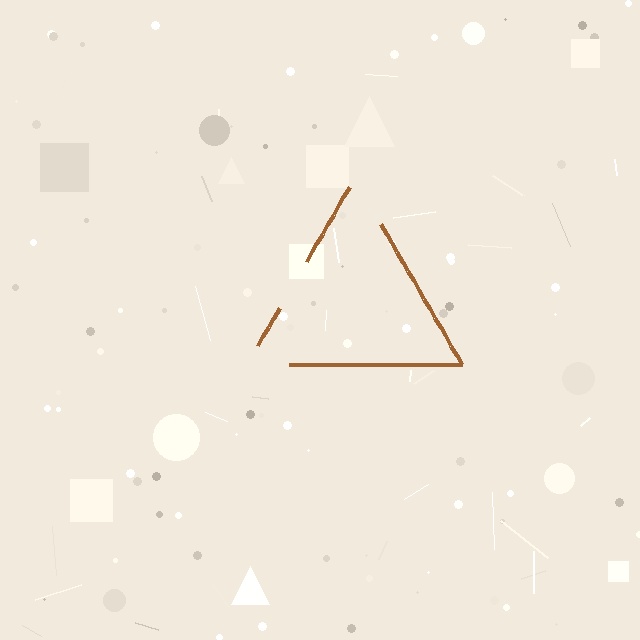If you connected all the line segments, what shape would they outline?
They would outline a triangle.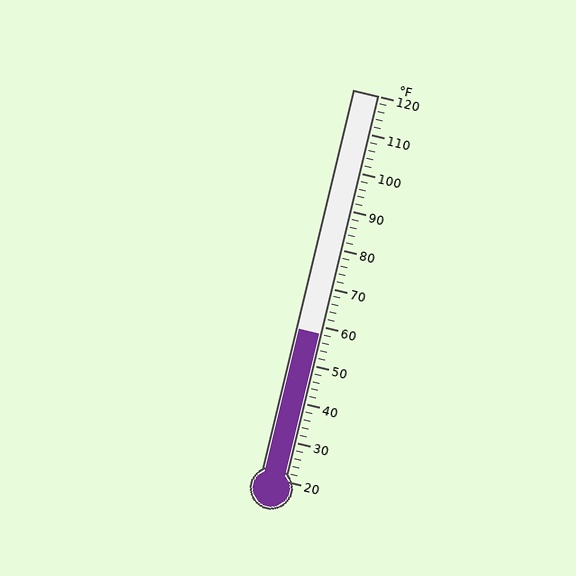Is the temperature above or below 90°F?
The temperature is below 90°F.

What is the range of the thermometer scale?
The thermometer scale ranges from 20°F to 120°F.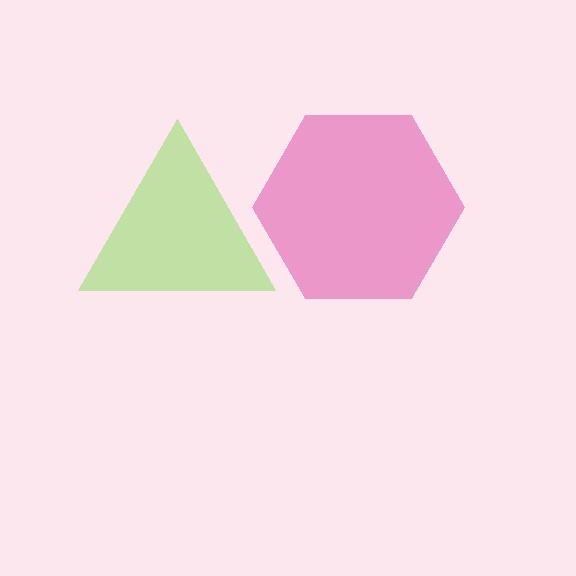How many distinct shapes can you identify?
There are 2 distinct shapes: a magenta hexagon, a lime triangle.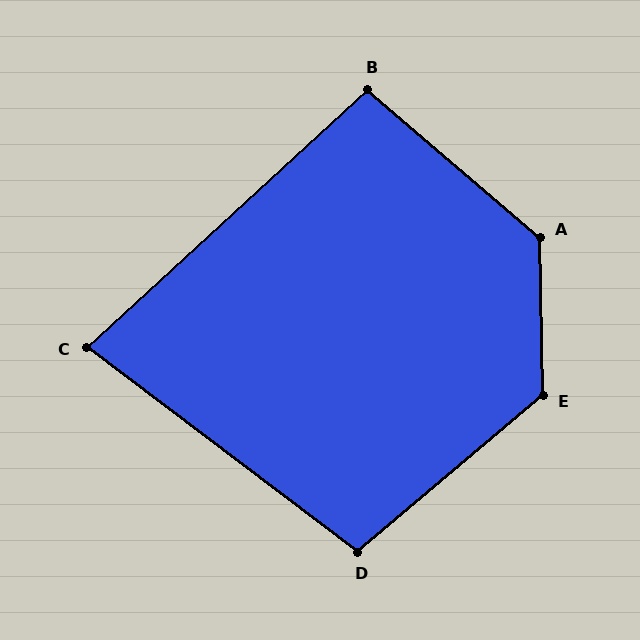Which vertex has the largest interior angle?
A, at approximately 132 degrees.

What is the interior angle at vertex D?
Approximately 103 degrees (obtuse).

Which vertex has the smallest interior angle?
C, at approximately 80 degrees.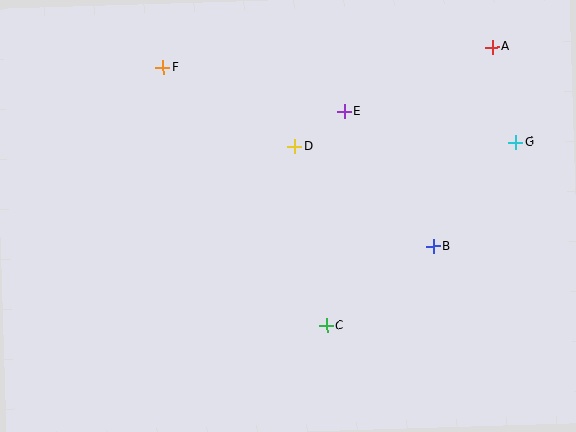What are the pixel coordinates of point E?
Point E is at (344, 111).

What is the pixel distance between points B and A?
The distance between B and A is 208 pixels.